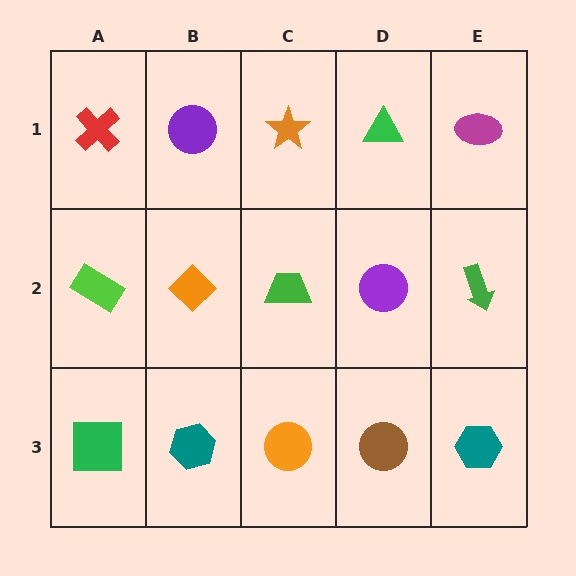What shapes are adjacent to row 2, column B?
A purple circle (row 1, column B), a teal hexagon (row 3, column B), a lime rectangle (row 2, column A), a green trapezoid (row 2, column C).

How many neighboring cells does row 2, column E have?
3.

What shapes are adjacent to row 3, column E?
A green arrow (row 2, column E), a brown circle (row 3, column D).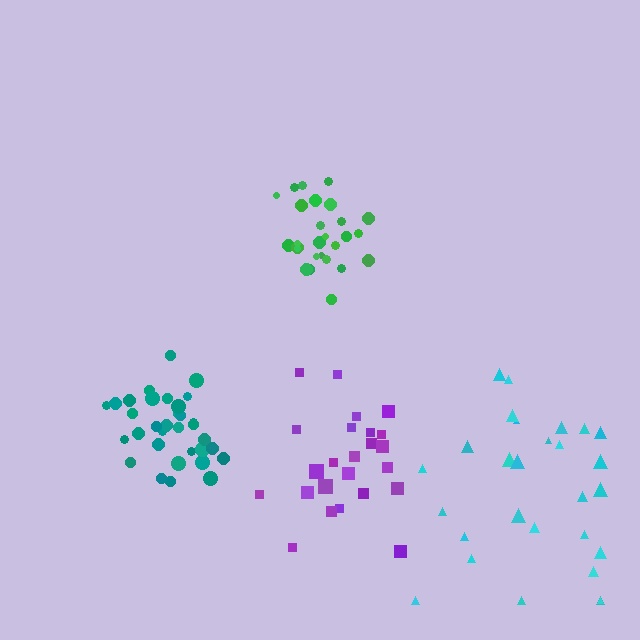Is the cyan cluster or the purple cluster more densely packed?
Purple.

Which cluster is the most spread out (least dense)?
Cyan.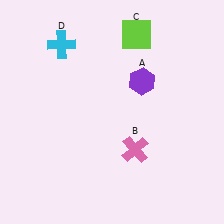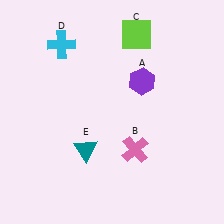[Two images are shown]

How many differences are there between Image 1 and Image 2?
There is 1 difference between the two images.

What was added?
A teal triangle (E) was added in Image 2.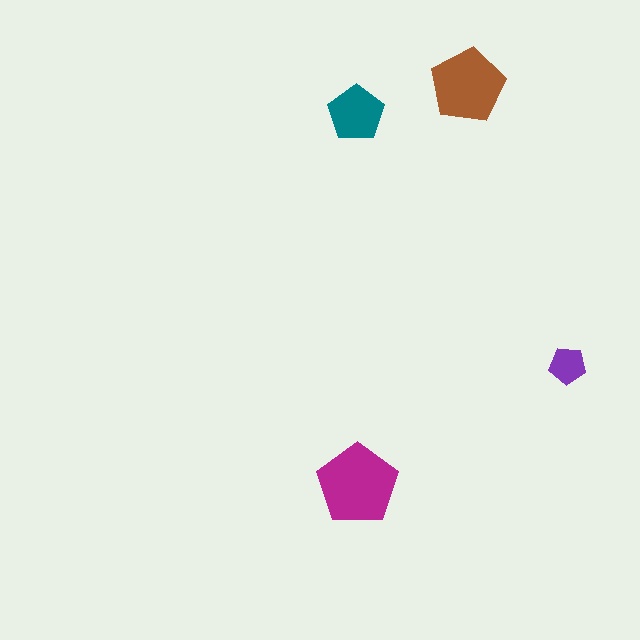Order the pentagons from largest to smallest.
the magenta one, the brown one, the teal one, the purple one.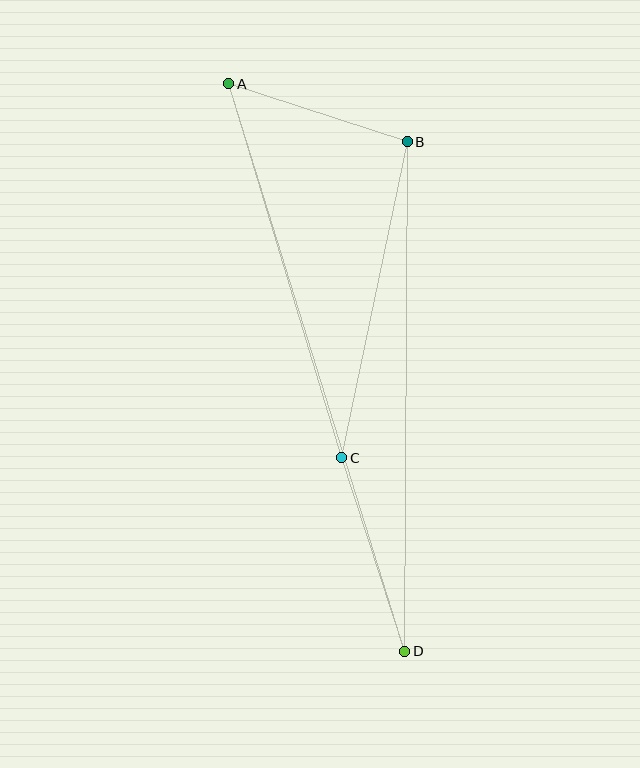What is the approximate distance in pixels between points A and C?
The distance between A and C is approximately 391 pixels.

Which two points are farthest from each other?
Points A and D are farthest from each other.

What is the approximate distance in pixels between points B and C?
The distance between B and C is approximately 323 pixels.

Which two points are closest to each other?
Points A and B are closest to each other.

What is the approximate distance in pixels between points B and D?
The distance between B and D is approximately 510 pixels.